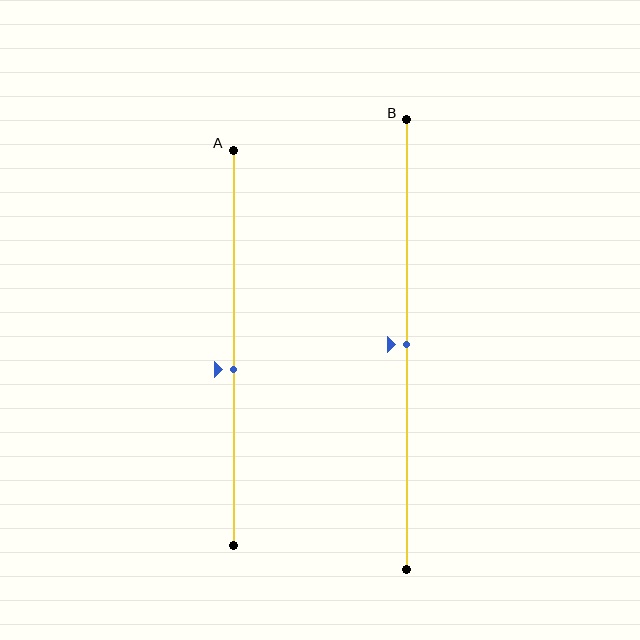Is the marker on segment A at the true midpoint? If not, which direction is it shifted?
No, the marker on segment A is shifted downward by about 5% of the segment length.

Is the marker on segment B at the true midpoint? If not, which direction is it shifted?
Yes, the marker on segment B is at the true midpoint.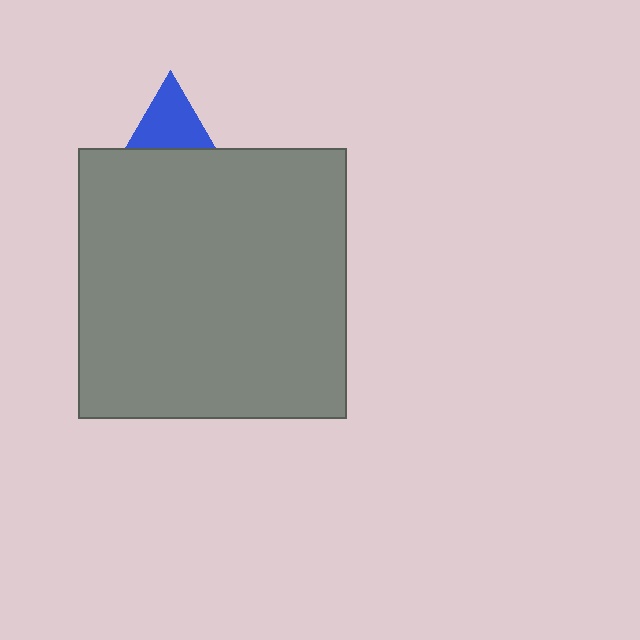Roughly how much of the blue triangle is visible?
A small part of it is visible (roughly 42%).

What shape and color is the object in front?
The object in front is a gray rectangle.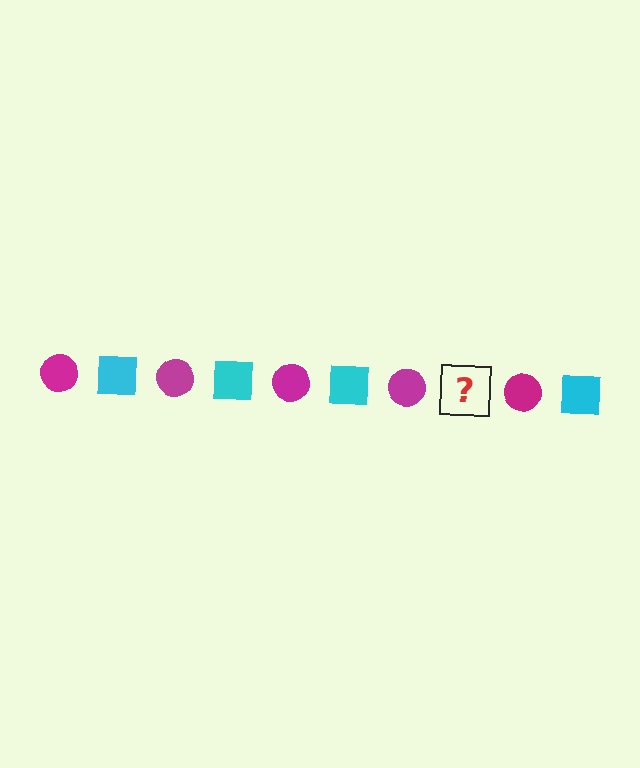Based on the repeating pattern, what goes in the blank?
The blank should be a cyan square.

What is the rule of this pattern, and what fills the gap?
The rule is that the pattern alternates between magenta circle and cyan square. The gap should be filled with a cyan square.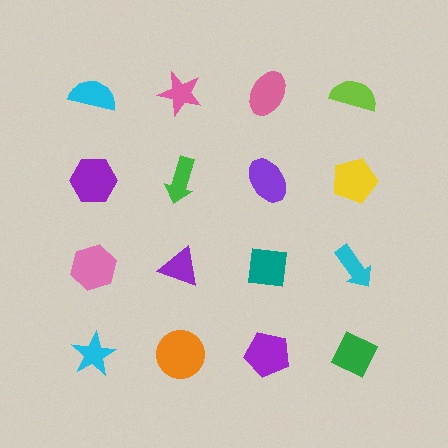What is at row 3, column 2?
A purple triangle.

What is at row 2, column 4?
A yellow pentagon.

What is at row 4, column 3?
A purple pentagon.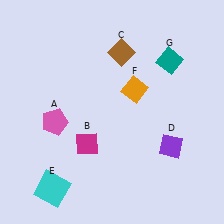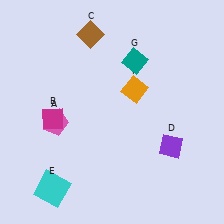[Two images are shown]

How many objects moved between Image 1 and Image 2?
3 objects moved between the two images.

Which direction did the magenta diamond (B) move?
The magenta diamond (B) moved left.